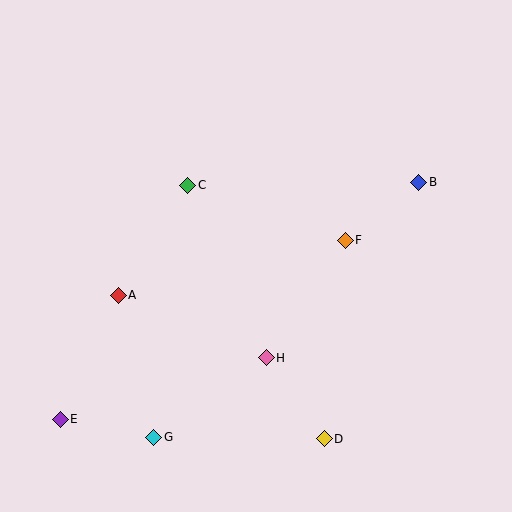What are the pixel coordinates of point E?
Point E is at (60, 419).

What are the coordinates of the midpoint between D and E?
The midpoint between D and E is at (192, 429).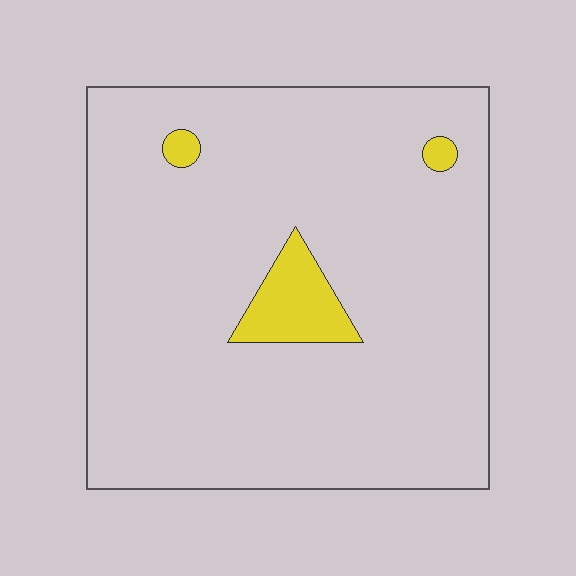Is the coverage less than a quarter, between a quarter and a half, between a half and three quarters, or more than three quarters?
Less than a quarter.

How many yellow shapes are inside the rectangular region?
3.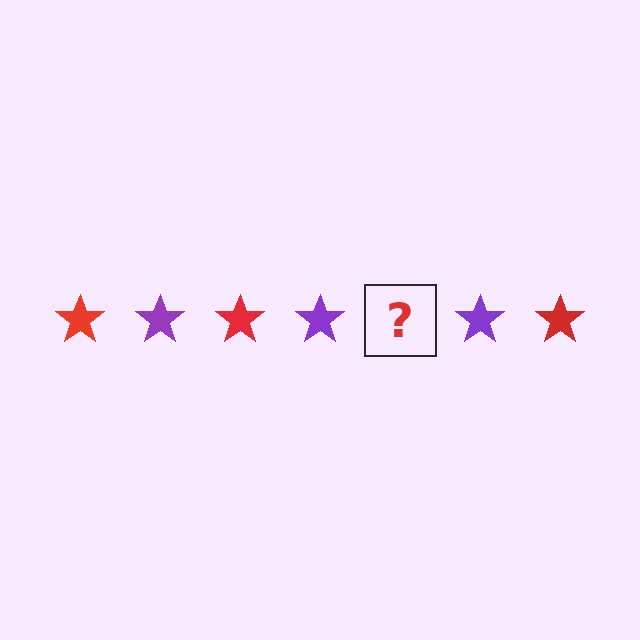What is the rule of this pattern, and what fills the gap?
The rule is that the pattern cycles through red, purple stars. The gap should be filled with a red star.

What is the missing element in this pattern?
The missing element is a red star.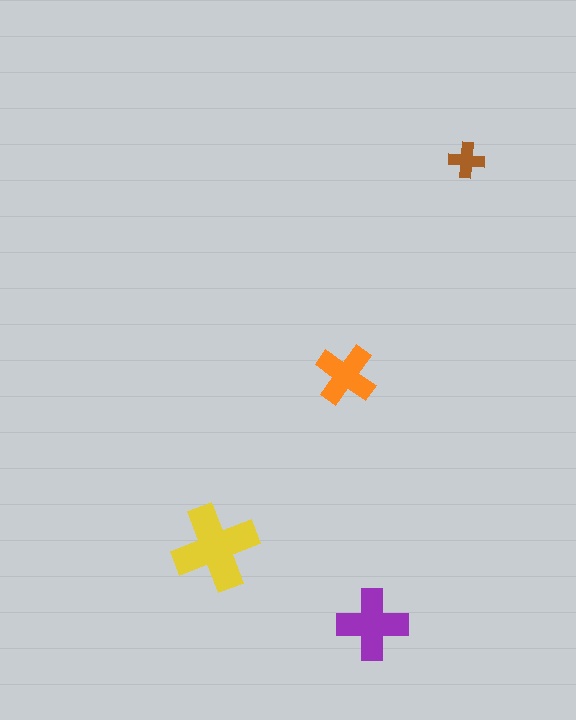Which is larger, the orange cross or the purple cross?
The purple one.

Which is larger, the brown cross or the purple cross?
The purple one.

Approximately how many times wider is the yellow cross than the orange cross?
About 1.5 times wider.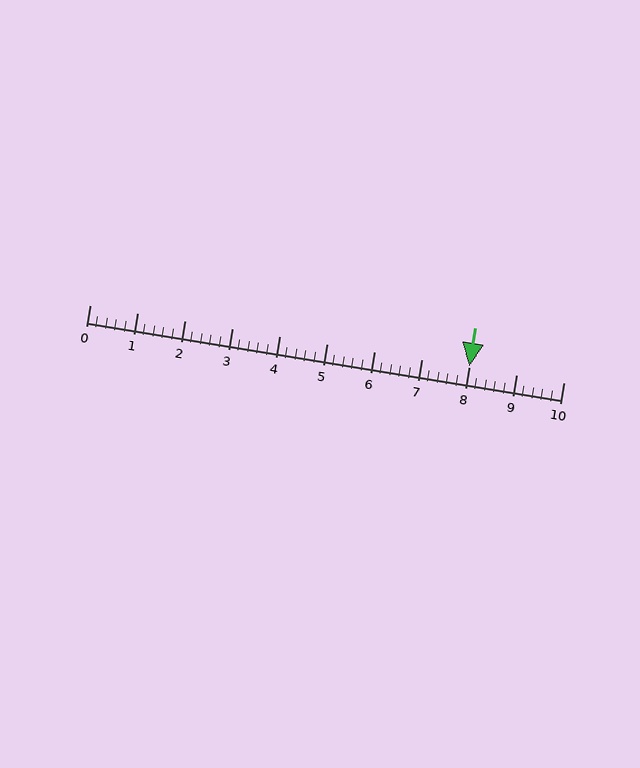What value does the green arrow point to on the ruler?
The green arrow points to approximately 8.0.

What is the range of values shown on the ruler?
The ruler shows values from 0 to 10.